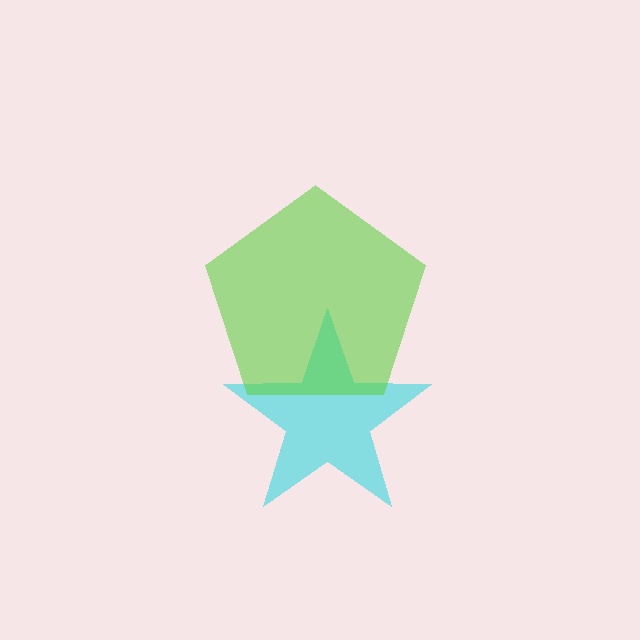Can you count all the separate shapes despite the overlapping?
Yes, there are 2 separate shapes.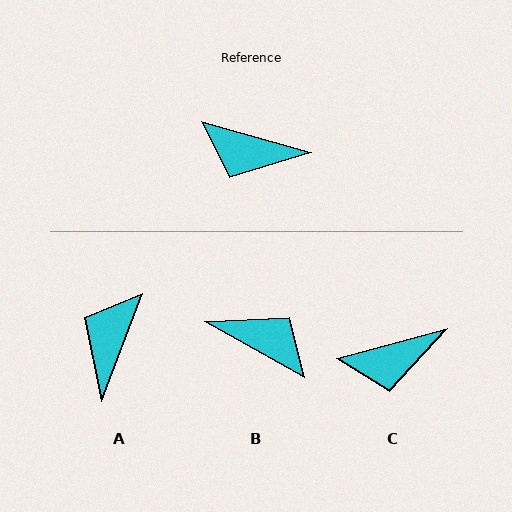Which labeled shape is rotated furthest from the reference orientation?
B, about 166 degrees away.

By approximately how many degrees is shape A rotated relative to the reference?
Approximately 95 degrees clockwise.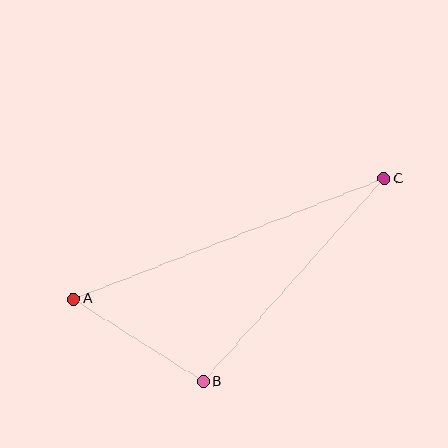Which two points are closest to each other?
Points A and B are closest to each other.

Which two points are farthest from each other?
Points A and C are farthest from each other.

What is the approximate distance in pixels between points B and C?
The distance between B and C is approximately 272 pixels.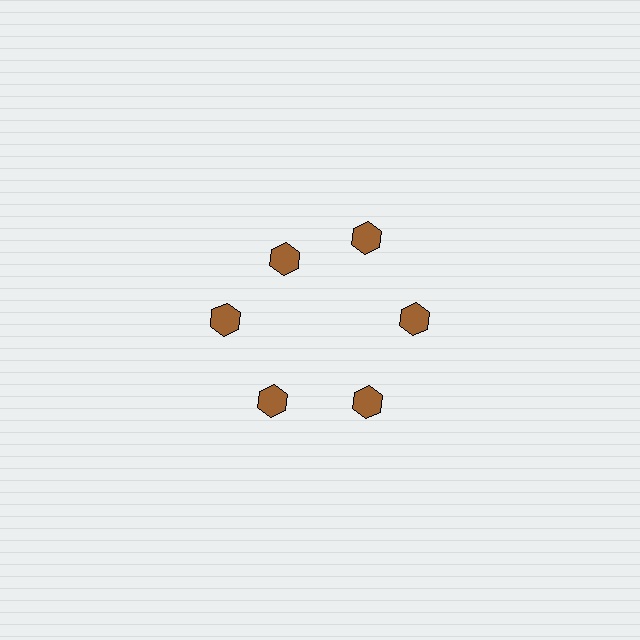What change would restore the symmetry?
The symmetry would be restored by moving it outward, back onto the ring so that all 6 hexagons sit at equal angles and equal distance from the center.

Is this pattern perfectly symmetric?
No. The 6 brown hexagons are arranged in a ring, but one element near the 11 o'clock position is pulled inward toward the center, breaking the 6-fold rotational symmetry.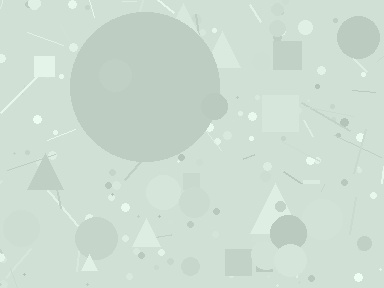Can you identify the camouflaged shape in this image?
The camouflaged shape is a circle.